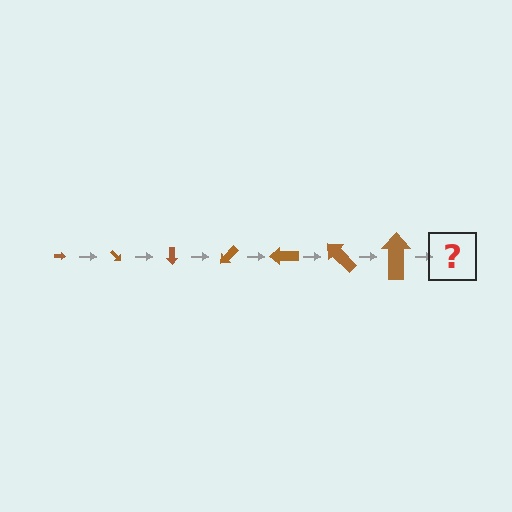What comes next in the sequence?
The next element should be an arrow, larger than the previous one and rotated 315 degrees from the start.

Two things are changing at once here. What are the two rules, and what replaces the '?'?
The two rules are that the arrow grows larger each step and it rotates 45 degrees each step. The '?' should be an arrow, larger than the previous one and rotated 315 degrees from the start.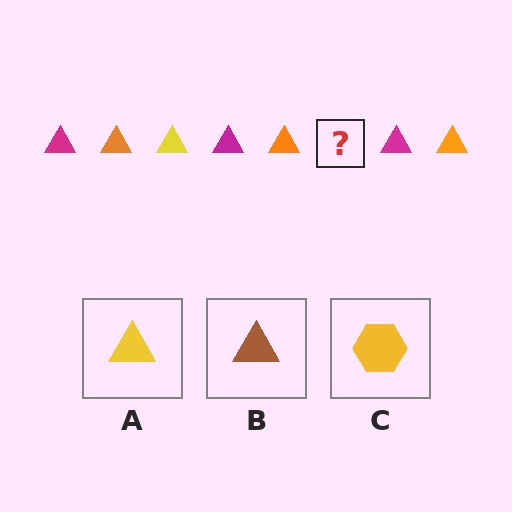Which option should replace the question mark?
Option A.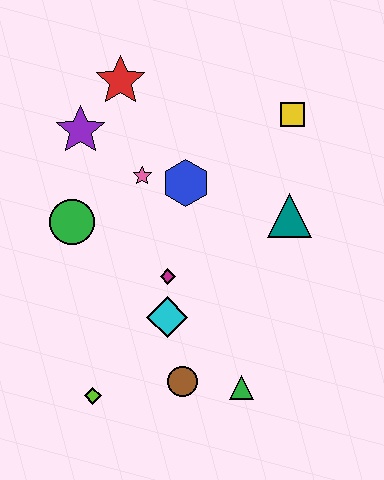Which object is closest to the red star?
The purple star is closest to the red star.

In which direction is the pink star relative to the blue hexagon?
The pink star is to the left of the blue hexagon.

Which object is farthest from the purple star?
The green triangle is farthest from the purple star.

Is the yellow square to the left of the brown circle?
No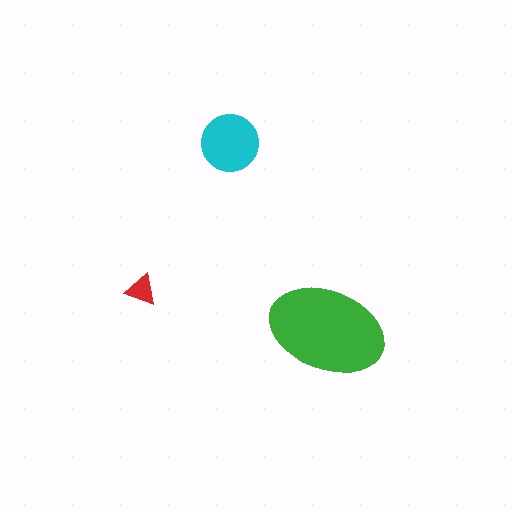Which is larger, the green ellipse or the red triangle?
The green ellipse.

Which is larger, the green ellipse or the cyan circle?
The green ellipse.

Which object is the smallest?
The red triangle.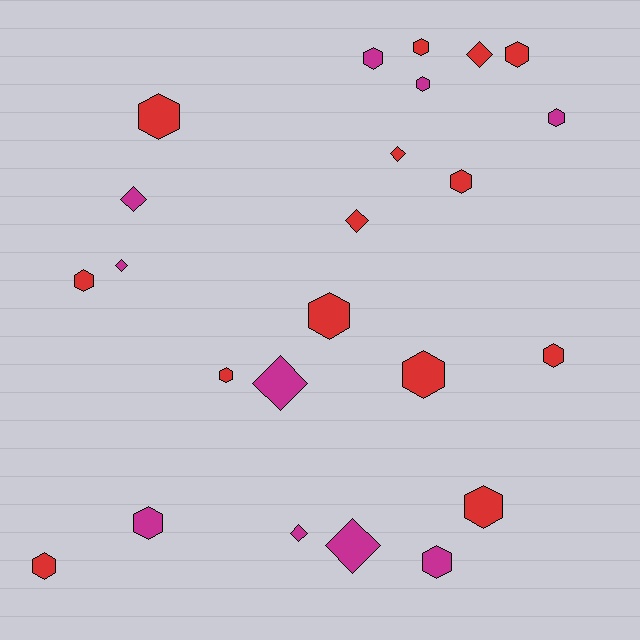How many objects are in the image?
There are 24 objects.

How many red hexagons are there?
There are 11 red hexagons.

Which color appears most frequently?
Red, with 14 objects.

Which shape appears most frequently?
Hexagon, with 16 objects.